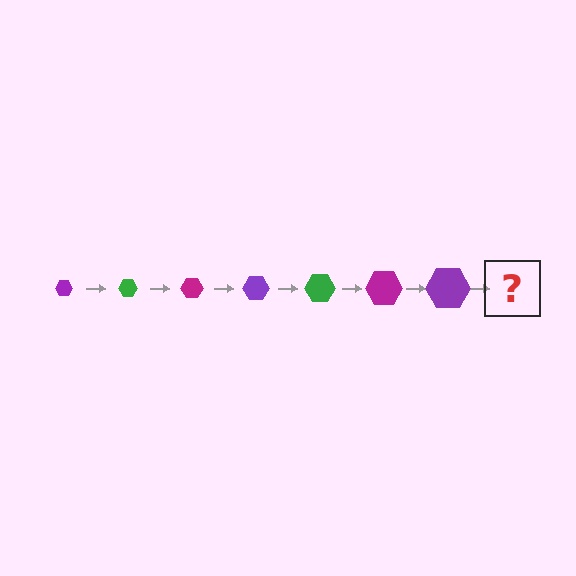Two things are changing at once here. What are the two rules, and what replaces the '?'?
The two rules are that the hexagon grows larger each step and the color cycles through purple, green, and magenta. The '?' should be a green hexagon, larger than the previous one.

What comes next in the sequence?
The next element should be a green hexagon, larger than the previous one.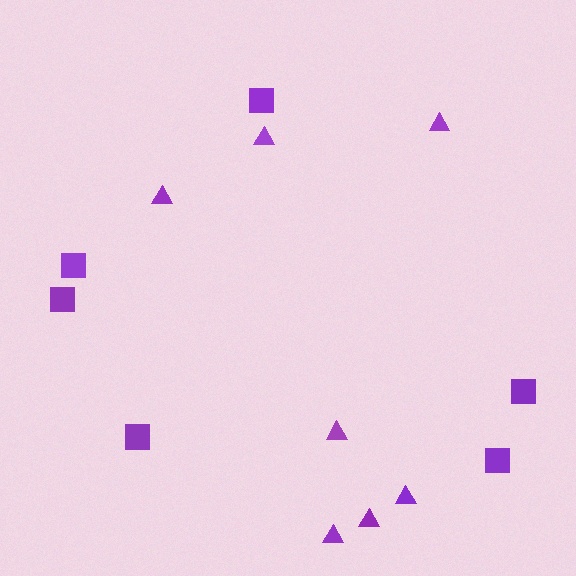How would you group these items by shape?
There are 2 groups: one group of squares (6) and one group of triangles (7).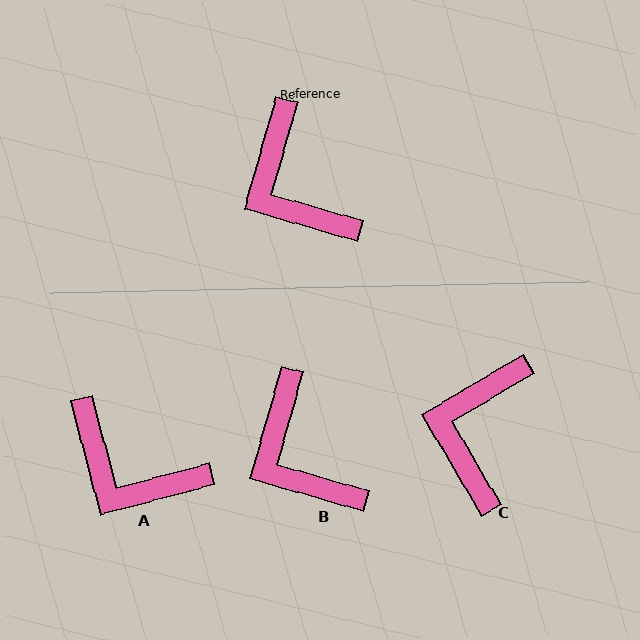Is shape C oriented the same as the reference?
No, it is off by about 44 degrees.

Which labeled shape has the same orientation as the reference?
B.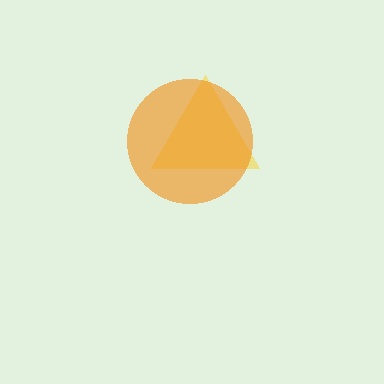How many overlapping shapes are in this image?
There are 2 overlapping shapes in the image.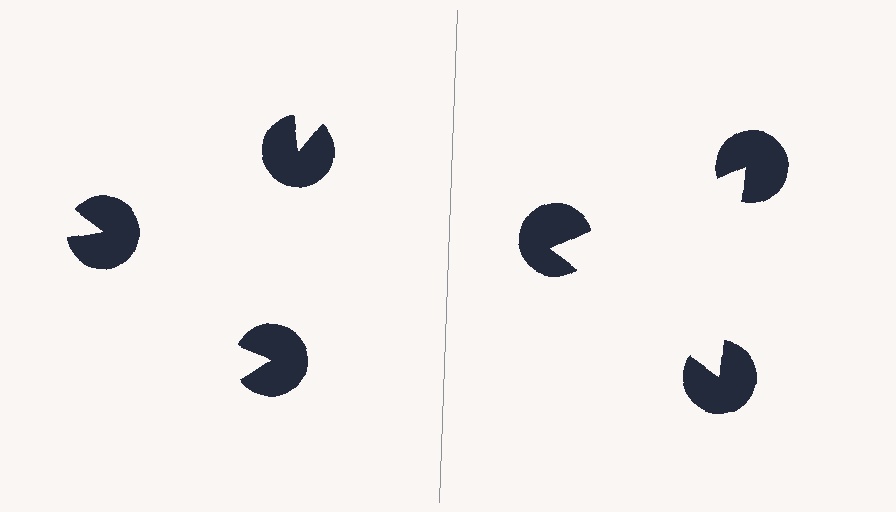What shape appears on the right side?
An illusory triangle.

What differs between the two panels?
The pac-man discs are positioned identically on both sides; only the wedge orientations differ. On the right they align to a triangle; on the left they are misaligned.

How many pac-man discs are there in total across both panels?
6 — 3 on each side.